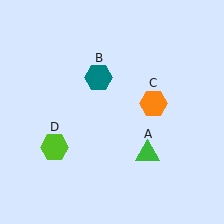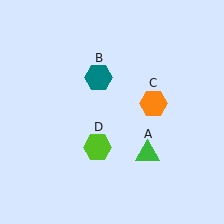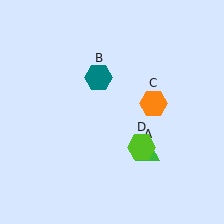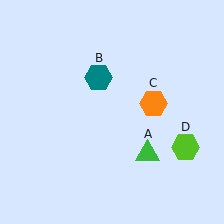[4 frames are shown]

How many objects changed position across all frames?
1 object changed position: lime hexagon (object D).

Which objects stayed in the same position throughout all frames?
Green triangle (object A) and teal hexagon (object B) and orange hexagon (object C) remained stationary.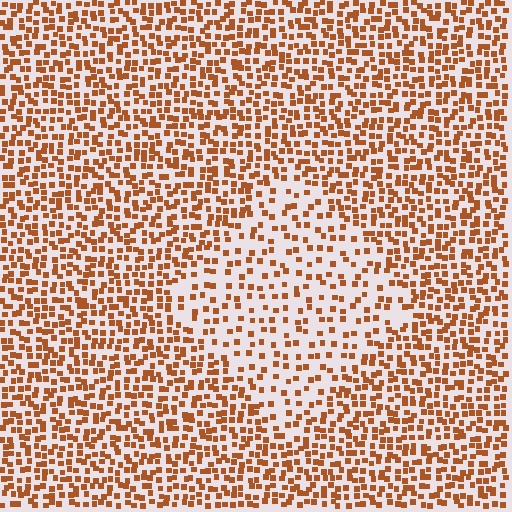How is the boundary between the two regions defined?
The boundary is defined by a change in element density (approximately 2.0x ratio). All elements are the same color, size, and shape.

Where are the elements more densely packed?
The elements are more densely packed outside the diamond boundary.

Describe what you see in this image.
The image contains small brown elements arranged at two different densities. A diamond-shaped region is visible where the elements are less densely packed than the surrounding area.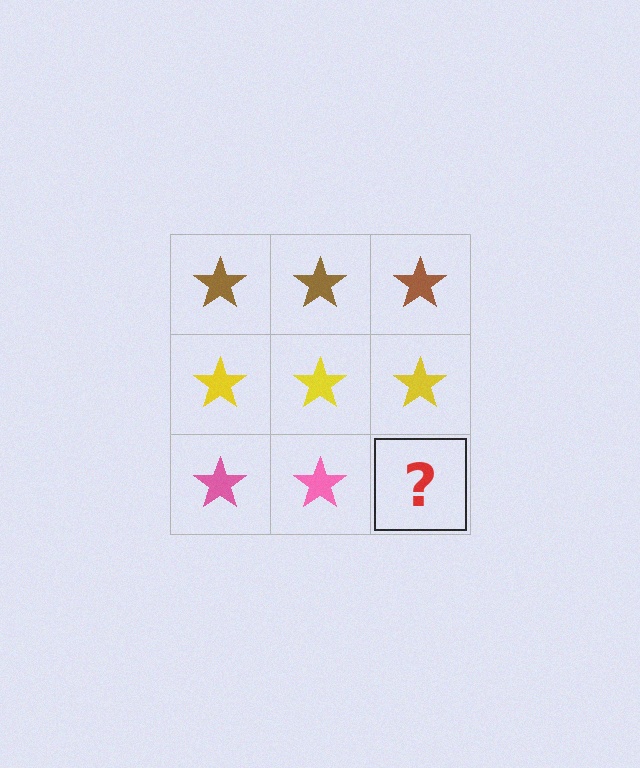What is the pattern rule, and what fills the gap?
The rule is that each row has a consistent color. The gap should be filled with a pink star.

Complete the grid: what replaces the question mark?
The question mark should be replaced with a pink star.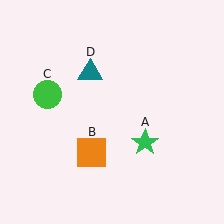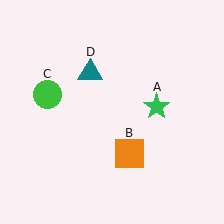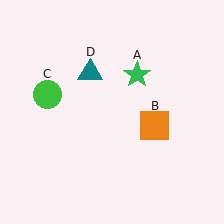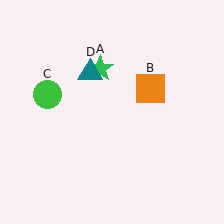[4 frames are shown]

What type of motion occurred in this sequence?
The green star (object A), orange square (object B) rotated counterclockwise around the center of the scene.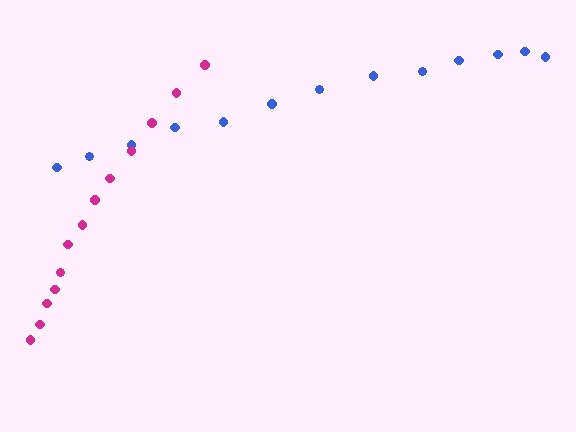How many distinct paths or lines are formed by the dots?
There are 2 distinct paths.